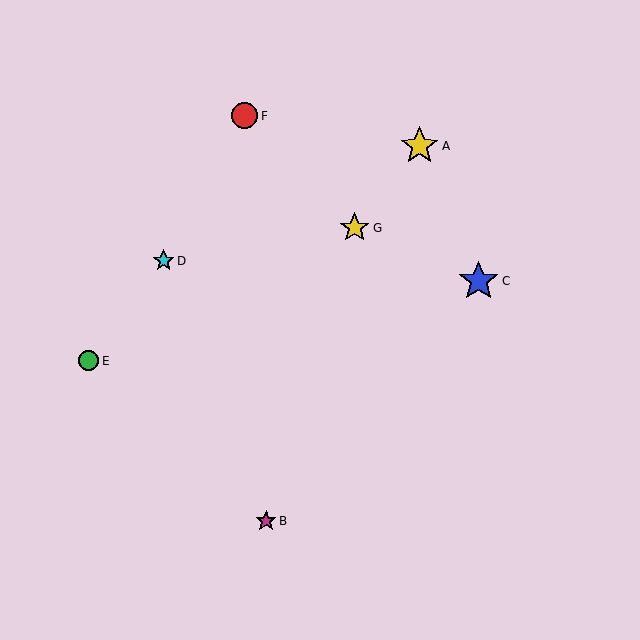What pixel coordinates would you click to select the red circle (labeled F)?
Click at (245, 116) to select the red circle F.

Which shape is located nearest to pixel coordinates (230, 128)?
The red circle (labeled F) at (245, 116) is nearest to that location.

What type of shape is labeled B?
Shape B is a magenta star.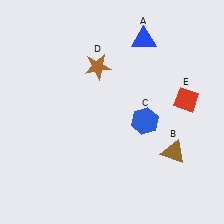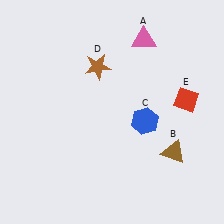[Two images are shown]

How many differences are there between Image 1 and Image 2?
There is 1 difference between the two images.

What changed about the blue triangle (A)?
In Image 1, A is blue. In Image 2, it changed to pink.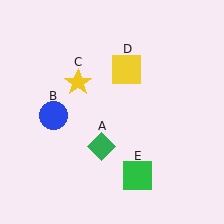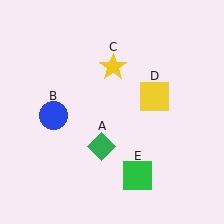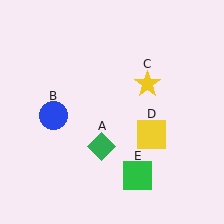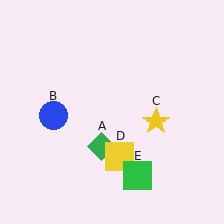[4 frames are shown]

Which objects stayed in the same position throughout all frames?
Green diamond (object A) and blue circle (object B) and green square (object E) remained stationary.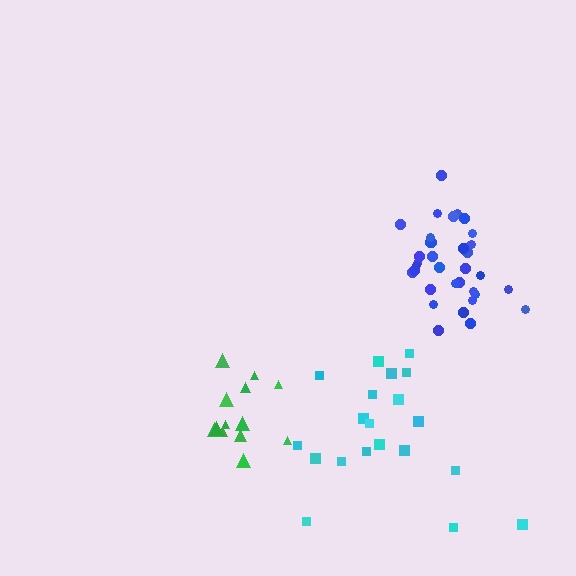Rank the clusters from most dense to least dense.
blue, green, cyan.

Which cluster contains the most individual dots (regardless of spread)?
Blue (35).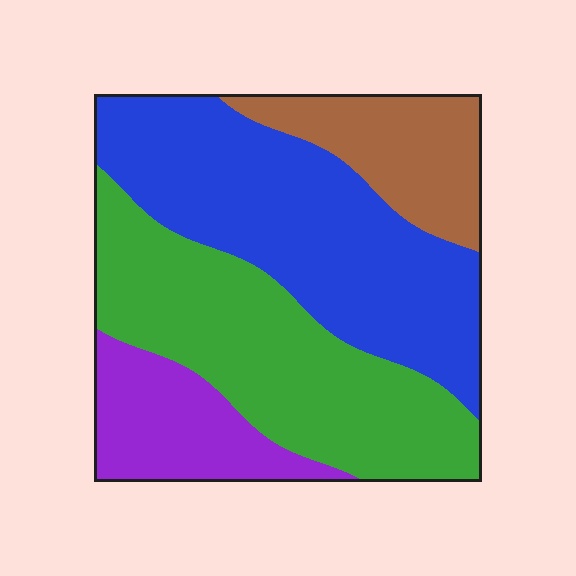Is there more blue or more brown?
Blue.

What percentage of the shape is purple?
Purple takes up about one eighth (1/8) of the shape.